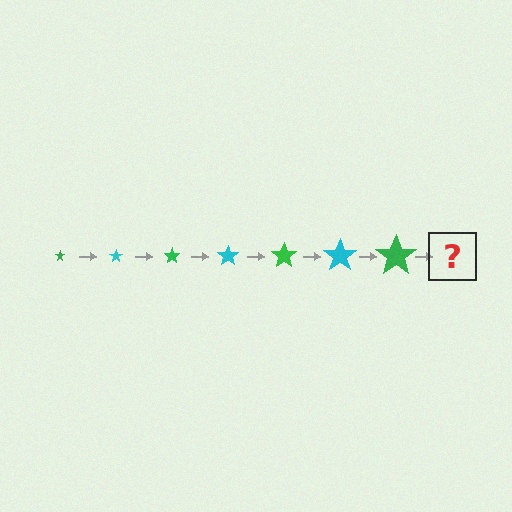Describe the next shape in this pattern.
It should be a cyan star, larger than the previous one.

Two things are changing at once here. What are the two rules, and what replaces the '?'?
The two rules are that the star grows larger each step and the color cycles through green and cyan. The '?' should be a cyan star, larger than the previous one.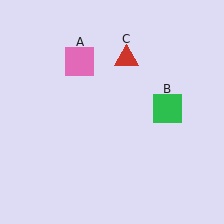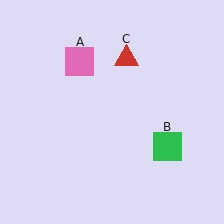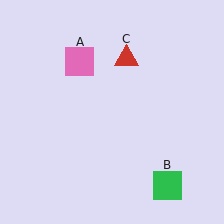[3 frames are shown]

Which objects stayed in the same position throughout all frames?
Pink square (object A) and red triangle (object C) remained stationary.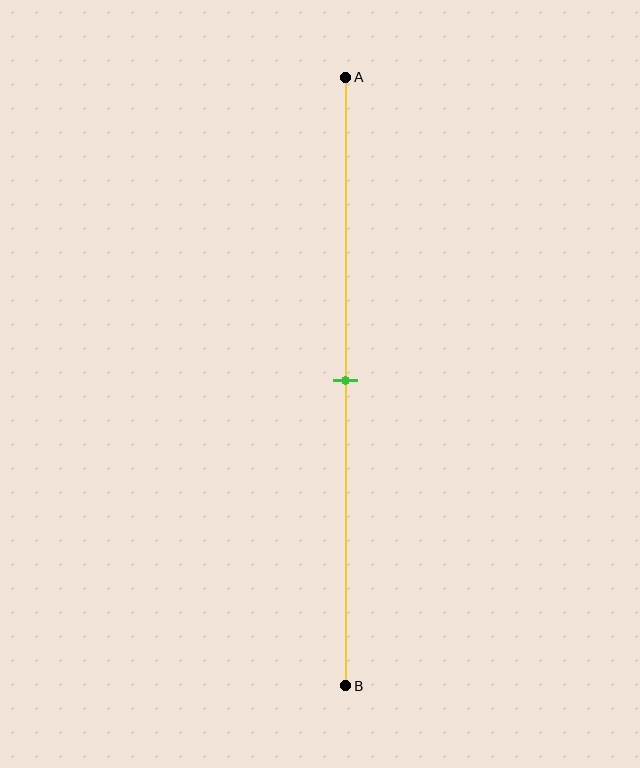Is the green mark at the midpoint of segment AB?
Yes, the mark is approximately at the midpoint.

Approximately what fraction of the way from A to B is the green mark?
The green mark is approximately 50% of the way from A to B.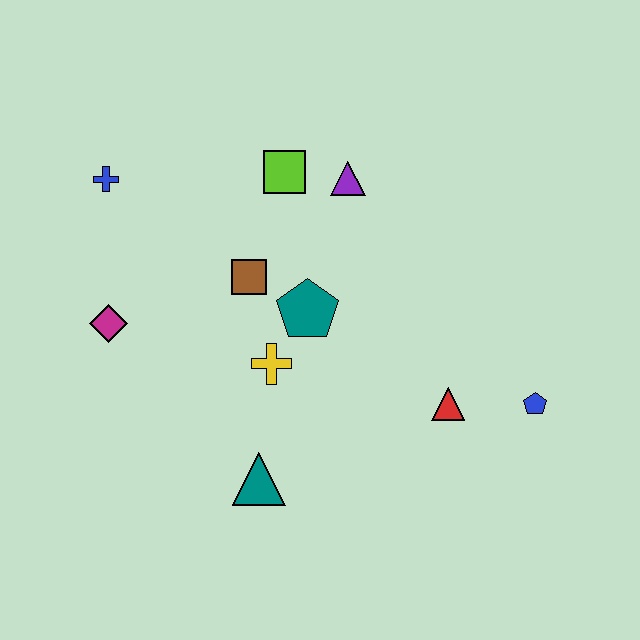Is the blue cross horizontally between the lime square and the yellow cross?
No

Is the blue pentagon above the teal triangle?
Yes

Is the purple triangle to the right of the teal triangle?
Yes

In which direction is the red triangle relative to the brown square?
The red triangle is to the right of the brown square.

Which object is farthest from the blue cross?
The blue pentagon is farthest from the blue cross.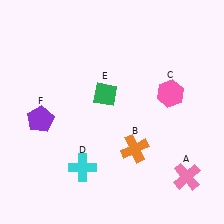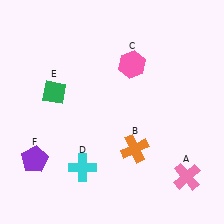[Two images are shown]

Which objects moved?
The objects that moved are: the pink hexagon (C), the green diamond (E), the purple pentagon (F).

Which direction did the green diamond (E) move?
The green diamond (E) moved left.